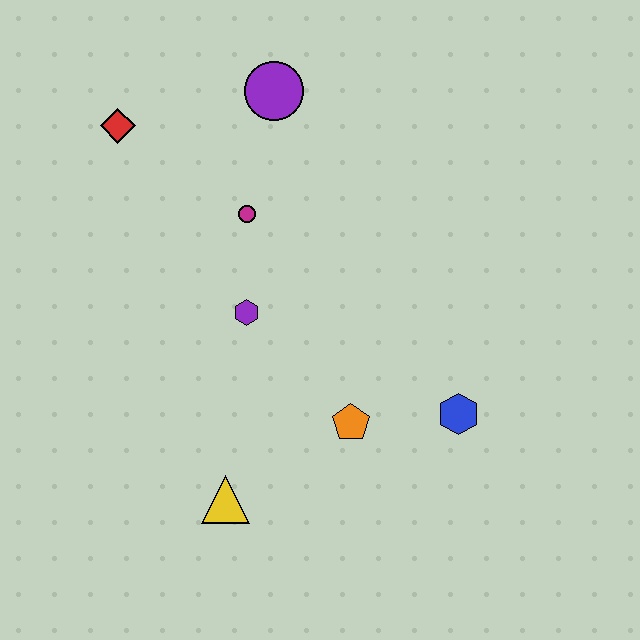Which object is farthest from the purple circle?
The yellow triangle is farthest from the purple circle.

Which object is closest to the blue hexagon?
The orange pentagon is closest to the blue hexagon.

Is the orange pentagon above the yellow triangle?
Yes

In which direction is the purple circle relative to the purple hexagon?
The purple circle is above the purple hexagon.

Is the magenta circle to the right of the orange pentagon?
No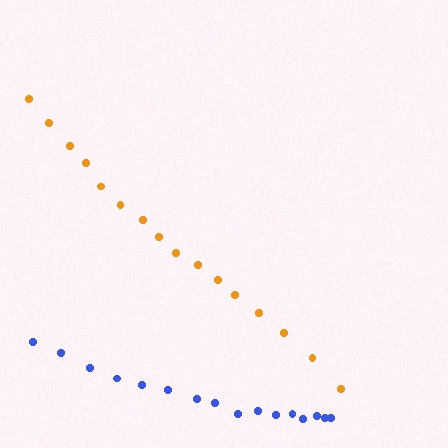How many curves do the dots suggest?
There are 2 distinct paths.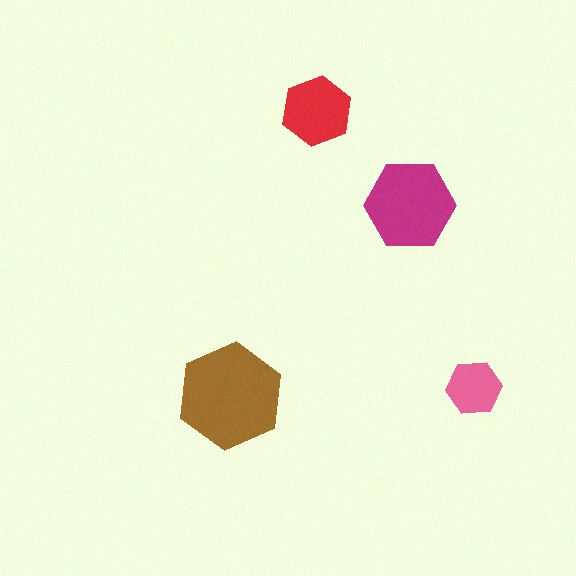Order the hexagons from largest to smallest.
the brown one, the magenta one, the red one, the pink one.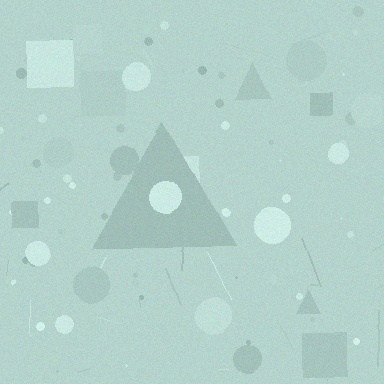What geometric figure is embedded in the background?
A triangle is embedded in the background.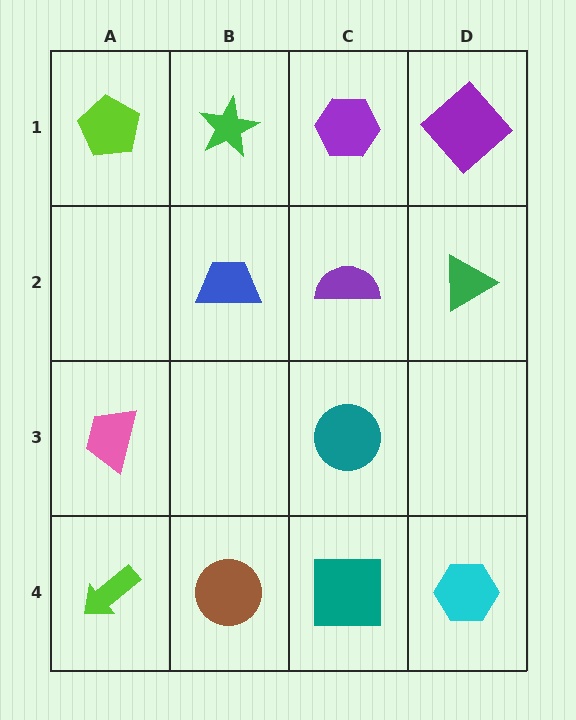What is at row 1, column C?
A purple hexagon.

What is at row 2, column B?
A blue trapezoid.